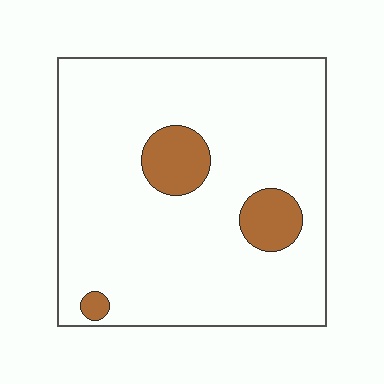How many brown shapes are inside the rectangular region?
3.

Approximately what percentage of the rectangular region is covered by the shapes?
Approximately 10%.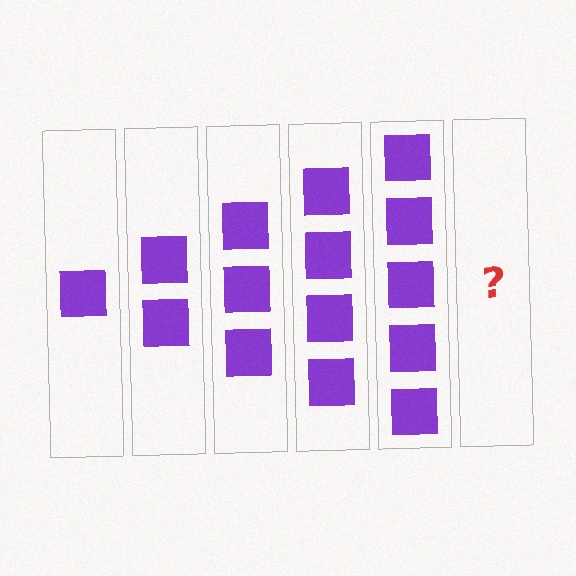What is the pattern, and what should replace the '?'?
The pattern is that each step adds one more square. The '?' should be 6 squares.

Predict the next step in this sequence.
The next step is 6 squares.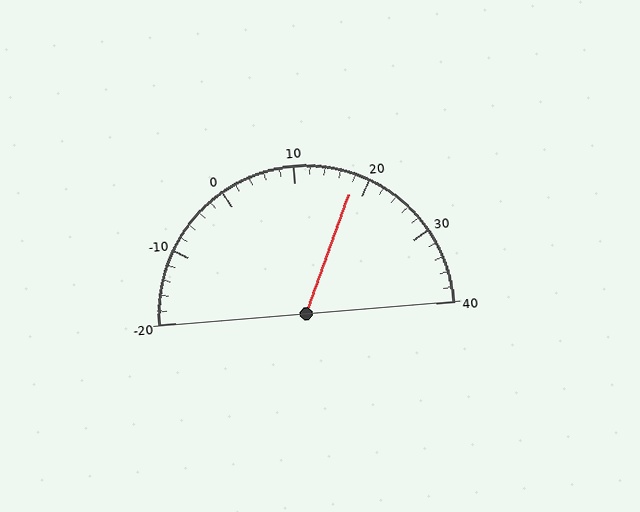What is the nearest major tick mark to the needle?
The nearest major tick mark is 20.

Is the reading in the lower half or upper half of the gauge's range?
The reading is in the upper half of the range (-20 to 40).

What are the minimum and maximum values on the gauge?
The gauge ranges from -20 to 40.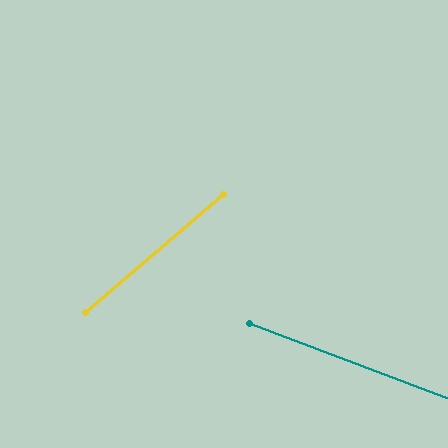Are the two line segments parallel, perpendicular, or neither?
Neither parallel nor perpendicular — they differ by about 61°.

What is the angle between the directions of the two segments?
Approximately 61 degrees.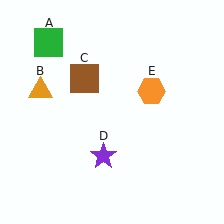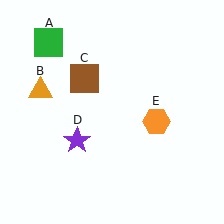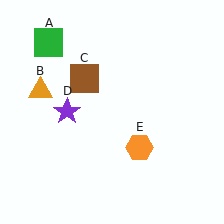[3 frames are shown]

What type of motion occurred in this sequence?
The purple star (object D), orange hexagon (object E) rotated clockwise around the center of the scene.